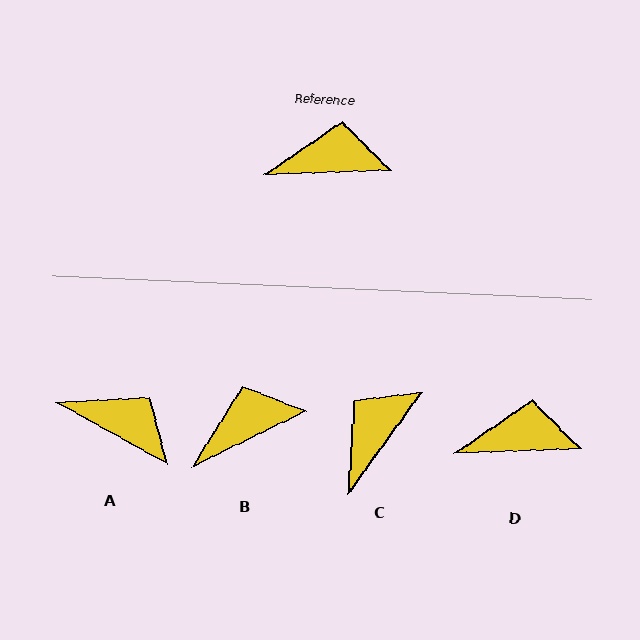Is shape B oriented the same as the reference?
No, it is off by about 24 degrees.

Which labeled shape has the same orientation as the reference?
D.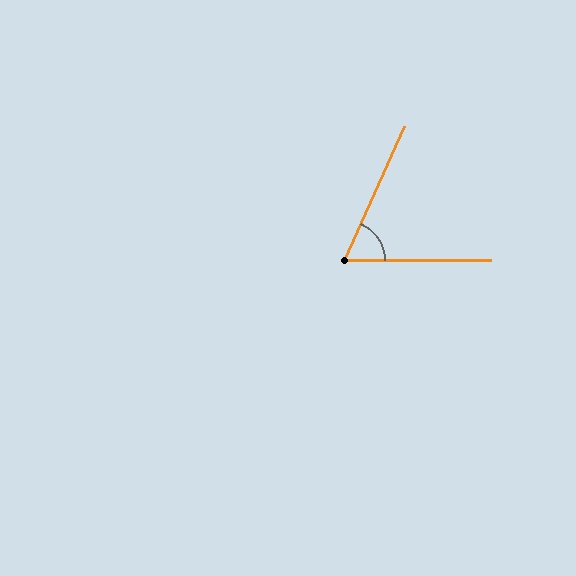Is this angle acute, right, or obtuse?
It is acute.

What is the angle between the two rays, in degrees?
Approximately 66 degrees.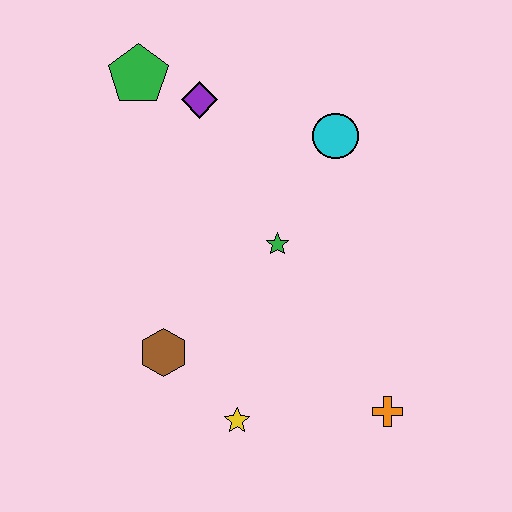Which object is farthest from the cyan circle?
The yellow star is farthest from the cyan circle.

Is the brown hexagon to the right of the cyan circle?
No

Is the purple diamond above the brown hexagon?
Yes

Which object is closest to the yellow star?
The brown hexagon is closest to the yellow star.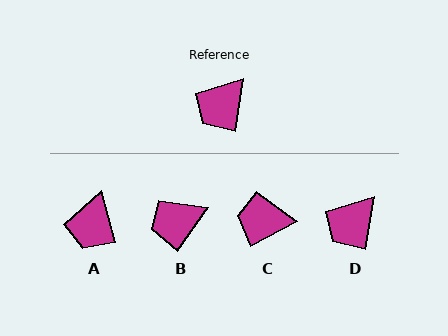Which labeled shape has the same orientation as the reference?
D.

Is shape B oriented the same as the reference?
No, it is off by about 26 degrees.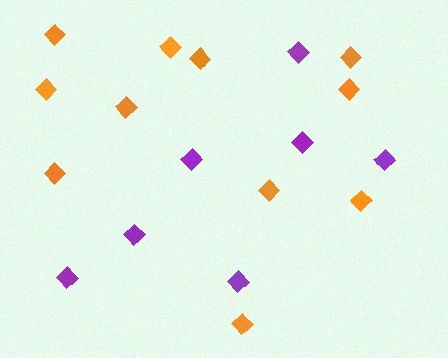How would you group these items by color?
There are 2 groups: one group of purple diamonds (7) and one group of orange diamonds (11).